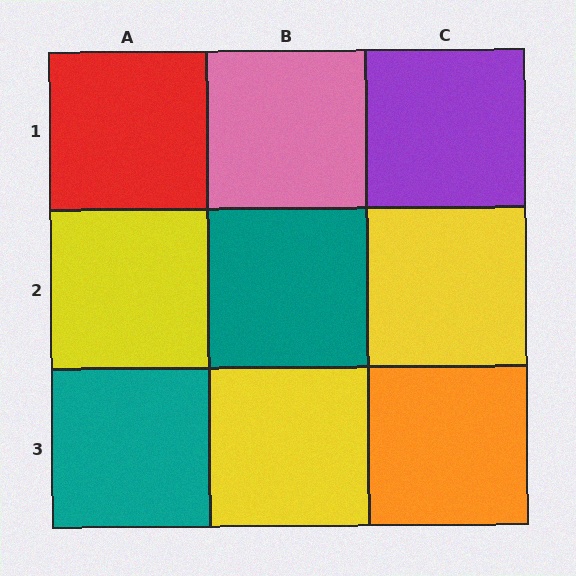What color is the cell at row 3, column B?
Yellow.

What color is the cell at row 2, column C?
Yellow.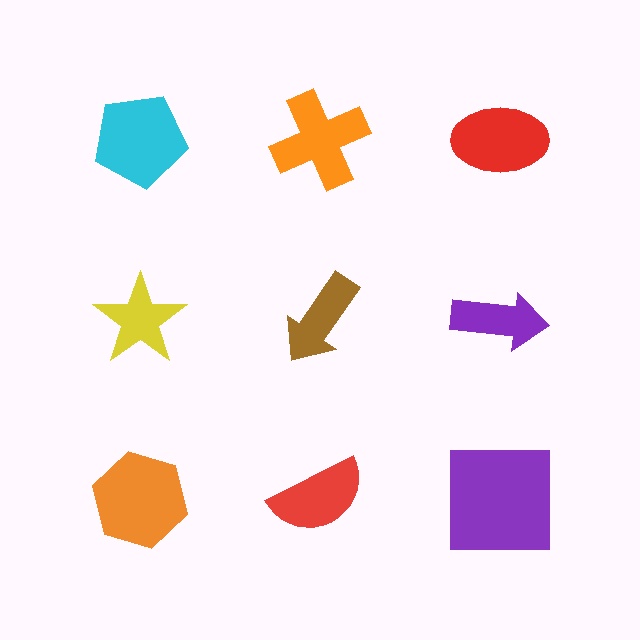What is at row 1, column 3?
A red ellipse.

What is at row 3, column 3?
A purple square.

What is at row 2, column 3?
A purple arrow.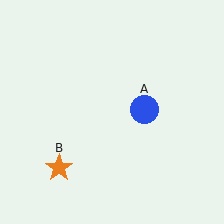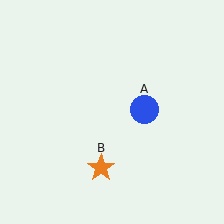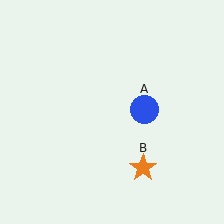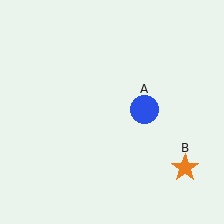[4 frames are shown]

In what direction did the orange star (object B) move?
The orange star (object B) moved right.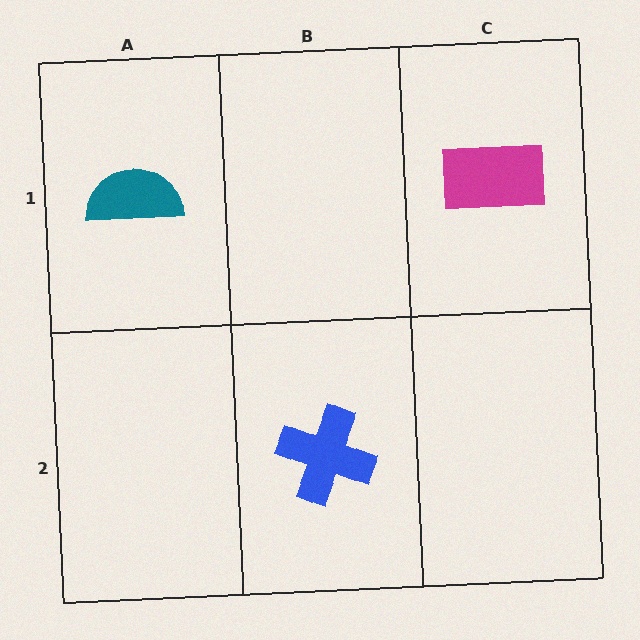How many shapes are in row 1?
2 shapes.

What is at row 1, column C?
A magenta rectangle.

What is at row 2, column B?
A blue cross.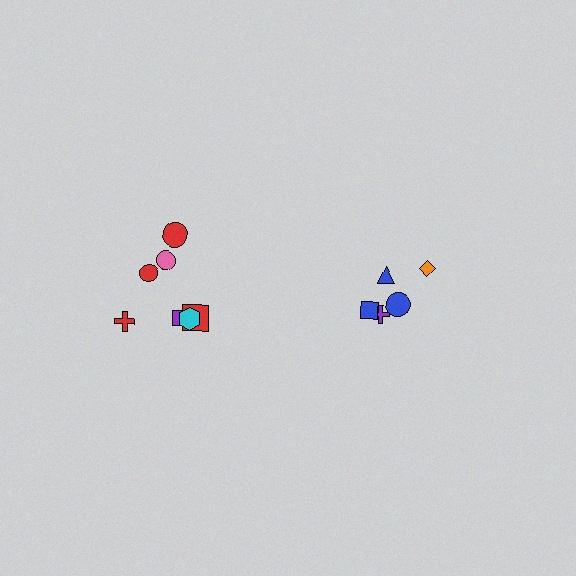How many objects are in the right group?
There are 5 objects.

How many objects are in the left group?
There are 7 objects.